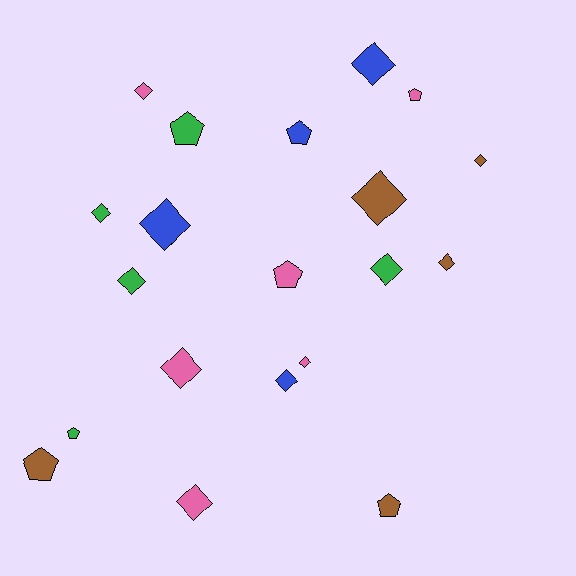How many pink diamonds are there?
There are 4 pink diamonds.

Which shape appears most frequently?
Diamond, with 13 objects.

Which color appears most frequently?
Pink, with 6 objects.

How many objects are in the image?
There are 20 objects.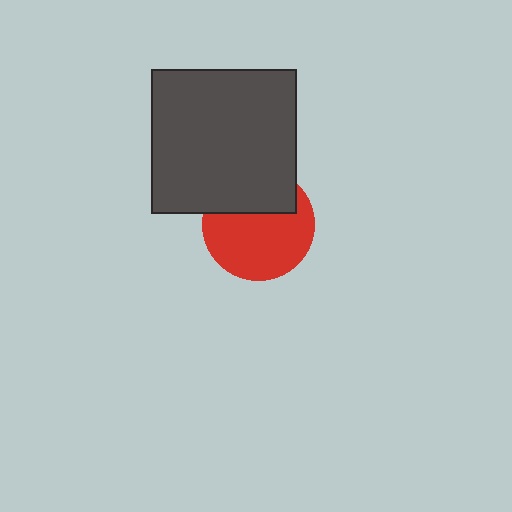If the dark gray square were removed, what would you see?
You would see the complete red circle.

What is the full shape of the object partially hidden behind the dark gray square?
The partially hidden object is a red circle.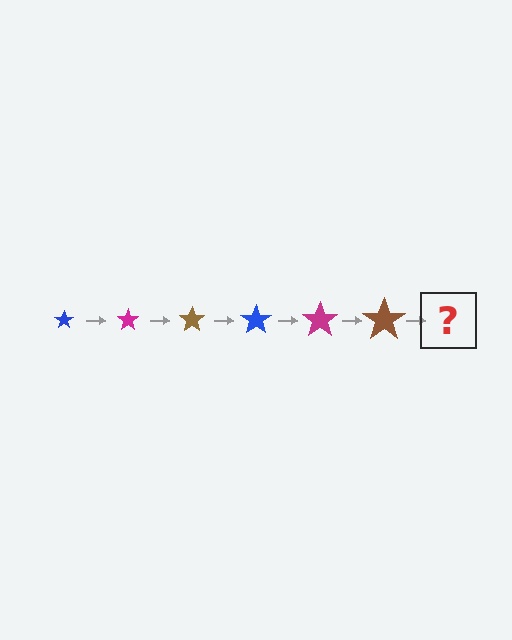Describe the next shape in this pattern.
It should be a blue star, larger than the previous one.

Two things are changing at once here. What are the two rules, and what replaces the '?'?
The two rules are that the star grows larger each step and the color cycles through blue, magenta, and brown. The '?' should be a blue star, larger than the previous one.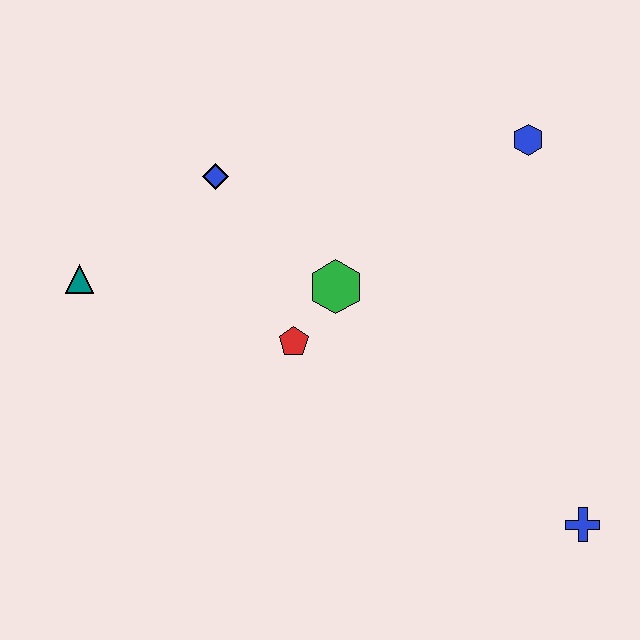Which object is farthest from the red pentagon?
The blue cross is farthest from the red pentagon.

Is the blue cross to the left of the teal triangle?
No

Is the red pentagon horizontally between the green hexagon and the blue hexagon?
No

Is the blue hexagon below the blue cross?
No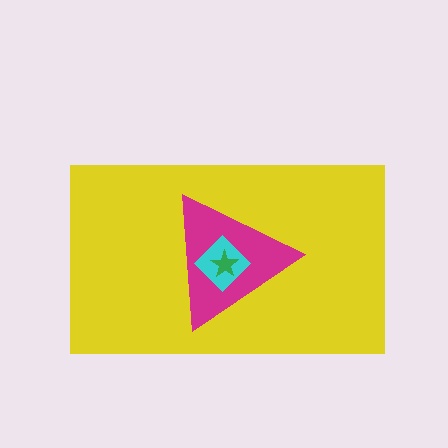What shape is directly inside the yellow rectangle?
The magenta triangle.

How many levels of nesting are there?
4.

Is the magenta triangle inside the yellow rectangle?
Yes.